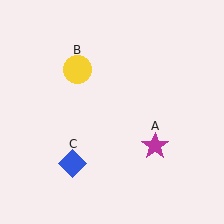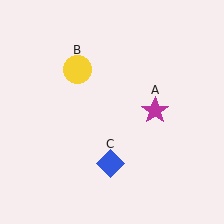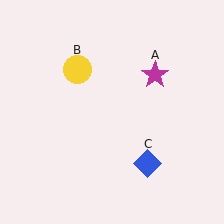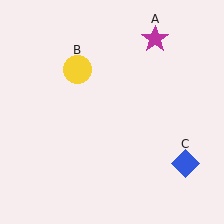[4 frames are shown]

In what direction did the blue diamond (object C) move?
The blue diamond (object C) moved right.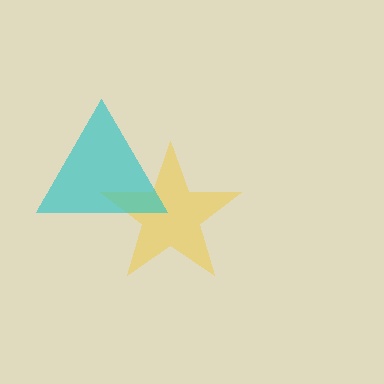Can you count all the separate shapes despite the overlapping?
Yes, there are 2 separate shapes.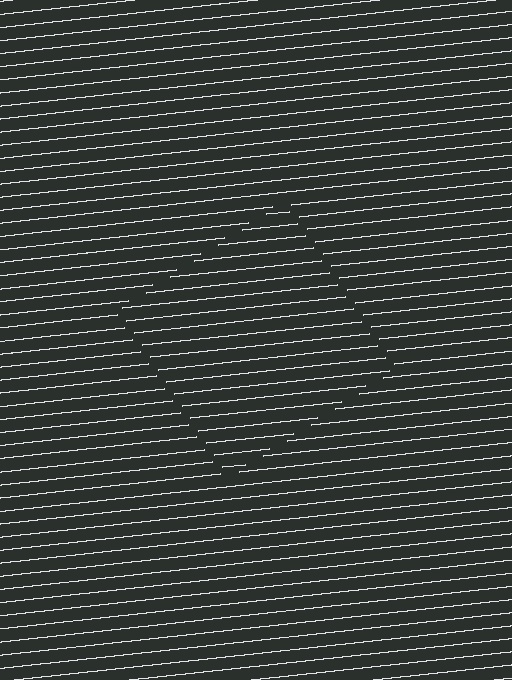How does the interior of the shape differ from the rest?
The interior of the shape contains the same grating, shifted by half a period — the contour is defined by the phase discontinuity where line-ends from the inner and outer gratings abut.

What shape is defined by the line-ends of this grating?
An illusory square. The interior of the shape contains the same grating, shifted by half a period — the contour is defined by the phase discontinuity where line-ends from the inner and outer gratings abut.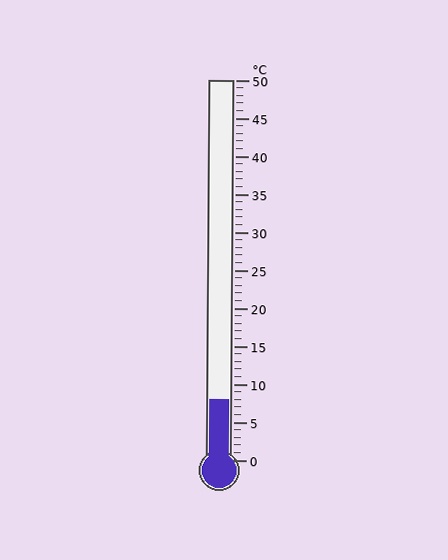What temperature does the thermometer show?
The thermometer shows approximately 8°C.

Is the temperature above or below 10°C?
The temperature is below 10°C.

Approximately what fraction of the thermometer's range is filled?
The thermometer is filled to approximately 15% of its range.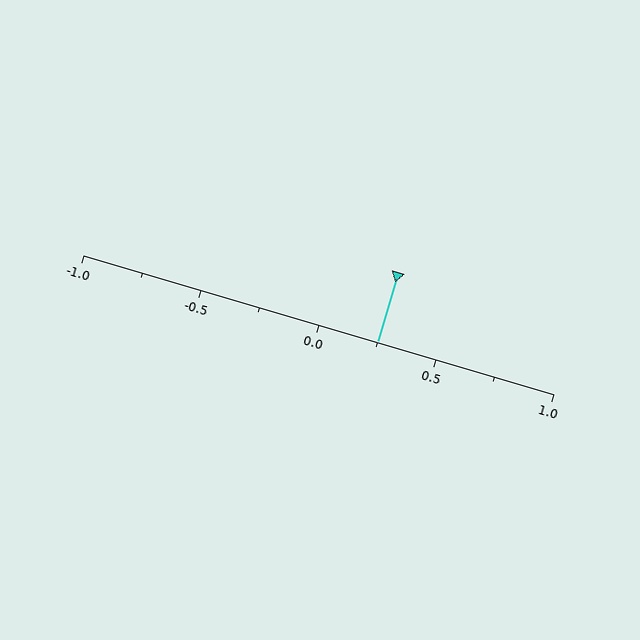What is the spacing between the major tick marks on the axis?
The major ticks are spaced 0.5 apart.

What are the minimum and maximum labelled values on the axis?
The axis runs from -1.0 to 1.0.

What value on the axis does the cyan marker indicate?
The marker indicates approximately 0.25.